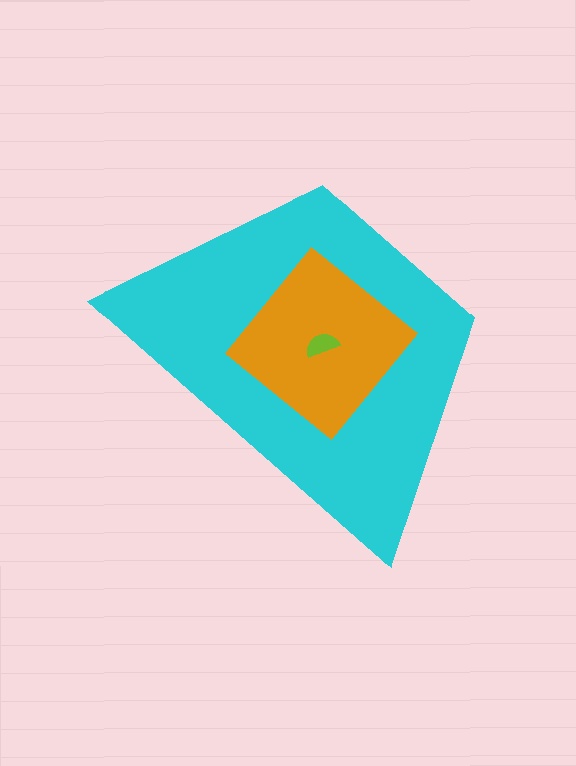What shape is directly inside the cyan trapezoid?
The orange diamond.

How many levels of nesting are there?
3.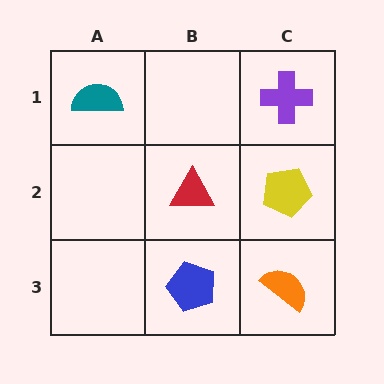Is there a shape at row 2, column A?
No, that cell is empty.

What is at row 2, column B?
A red triangle.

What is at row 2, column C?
A yellow pentagon.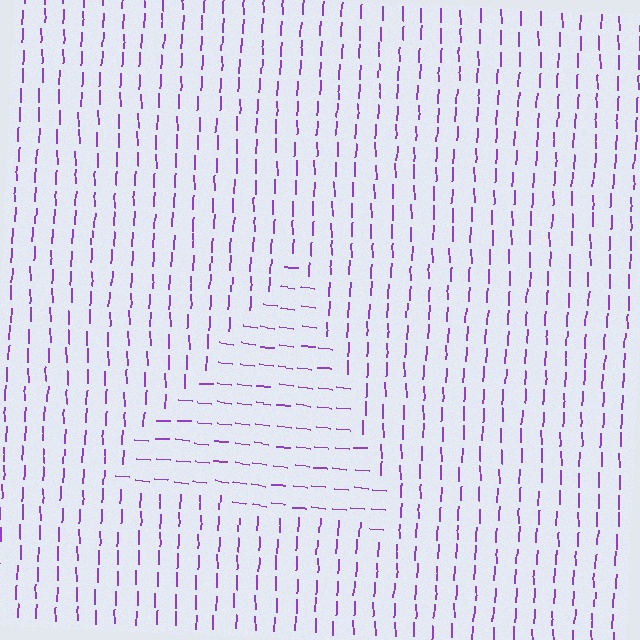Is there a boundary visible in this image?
Yes, there is a texture boundary formed by a change in line orientation.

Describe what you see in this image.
The image is filled with small purple line segments. A triangle region in the image has lines oriented differently from the surrounding lines, creating a visible texture boundary.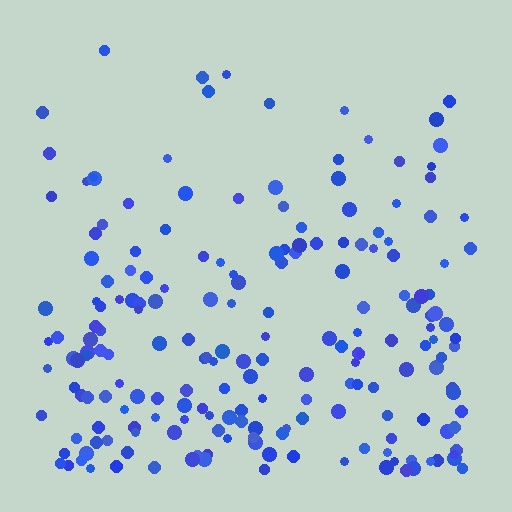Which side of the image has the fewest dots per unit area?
The top.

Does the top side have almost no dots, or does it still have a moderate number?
Still a moderate number, just noticeably fewer than the bottom.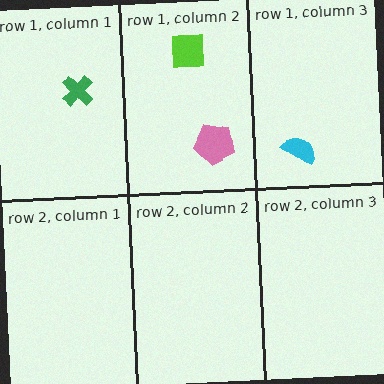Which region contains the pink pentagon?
The row 1, column 2 region.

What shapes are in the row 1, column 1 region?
The green cross.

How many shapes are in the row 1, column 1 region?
1.